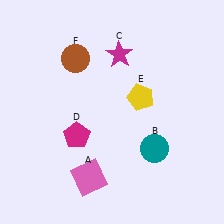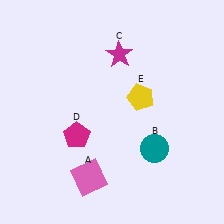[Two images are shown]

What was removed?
The brown circle (F) was removed in Image 2.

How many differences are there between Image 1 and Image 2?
There is 1 difference between the two images.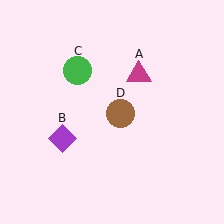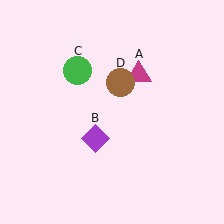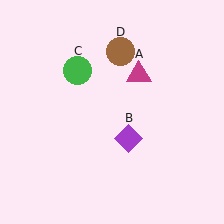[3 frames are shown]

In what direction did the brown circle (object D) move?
The brown circle (object D) moved up.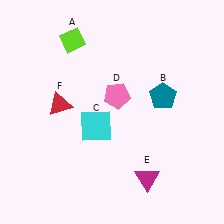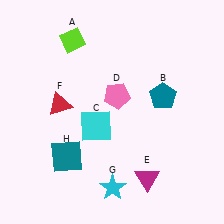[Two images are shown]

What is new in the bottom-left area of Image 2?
A teal square (H) was added in the bottom-left area of Image 2.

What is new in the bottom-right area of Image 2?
A cyan star (G) was added in the bottom-right area of Image 2.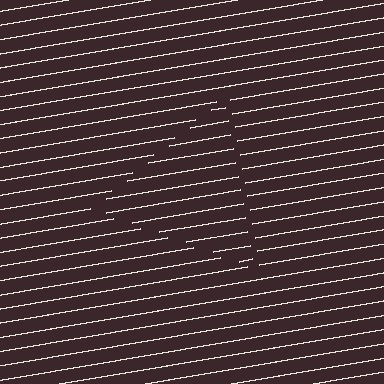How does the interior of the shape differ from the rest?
The interior of the shape contains the same grating, shifted by half a period — the contour is defined by the phase discontinuity where line-ends from the inner and outer gratings abut.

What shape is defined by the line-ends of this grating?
An illusory triangle. The interior of the shape contains the same grating, shifted by half a period — the contour is defined by the phase discontinuity where line-ends from the inner and outer gratings abut.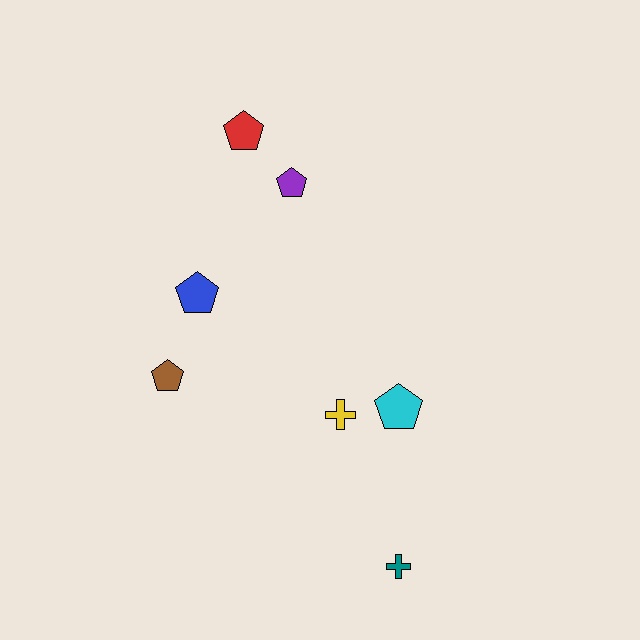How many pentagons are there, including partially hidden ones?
There are 5 pentagons.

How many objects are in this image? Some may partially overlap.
There are 7 objects.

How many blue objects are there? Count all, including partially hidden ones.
There is 1 blue object.